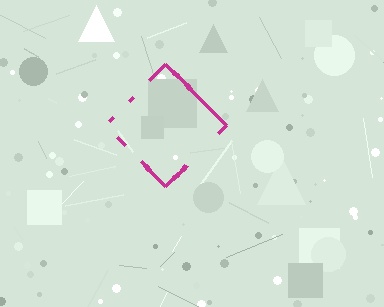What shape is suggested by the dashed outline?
The dashed outline suggests a diamond.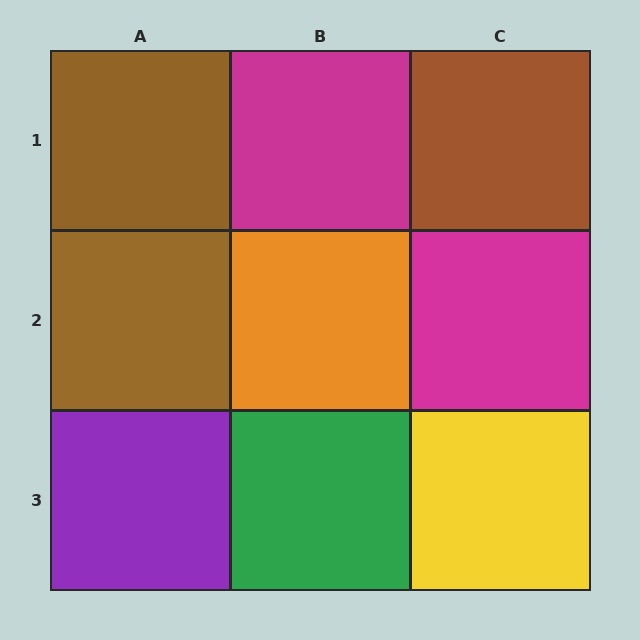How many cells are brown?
3 cells are brown.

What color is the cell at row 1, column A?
Brown.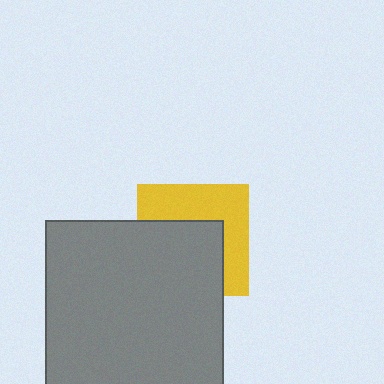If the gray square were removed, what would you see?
You would see the complete yellow square.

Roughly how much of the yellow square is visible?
About half of it is visible (roughly 48%).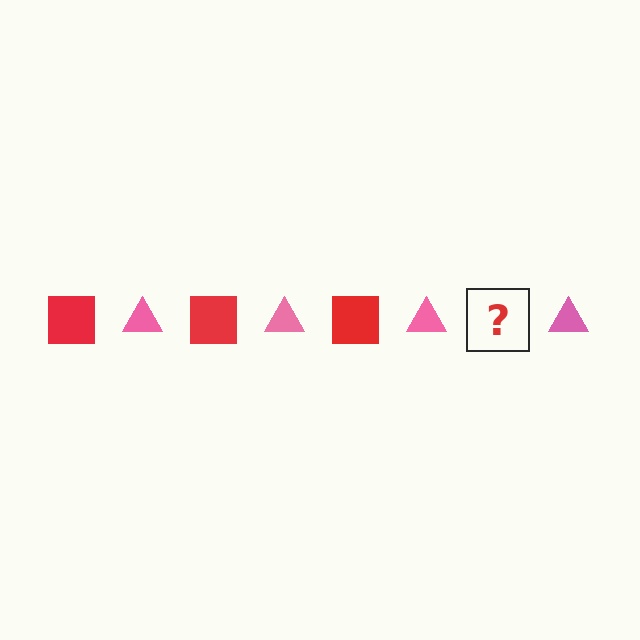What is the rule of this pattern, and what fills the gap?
The rule is that the pattern alternates between red square and pink triangle. The gap should be filled with a red square.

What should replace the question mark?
The question mark should be replaced with a red square.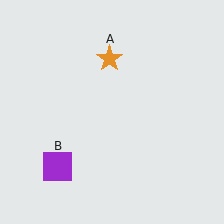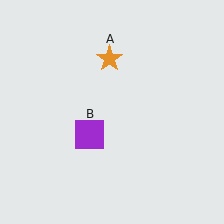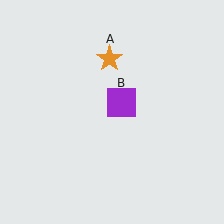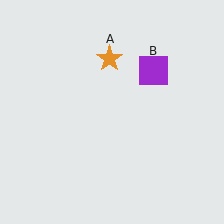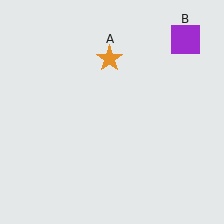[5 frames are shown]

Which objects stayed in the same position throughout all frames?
Orange star (object A) remained stationary.